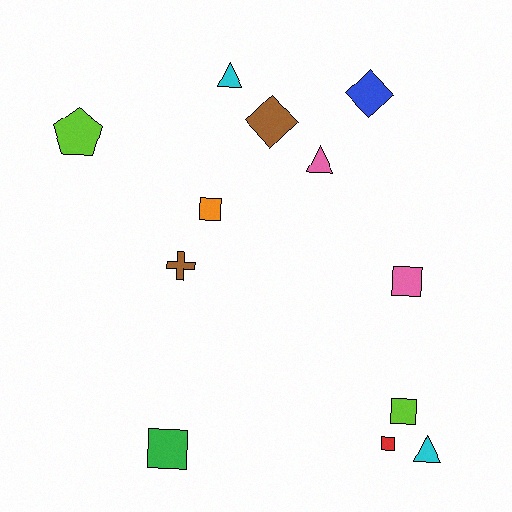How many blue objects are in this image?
There is 1 blue object.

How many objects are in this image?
There are 12 objects.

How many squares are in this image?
There are 5 squares.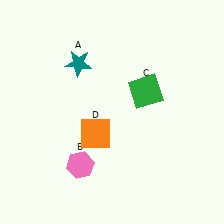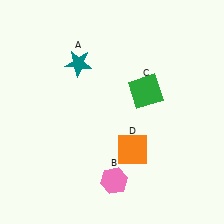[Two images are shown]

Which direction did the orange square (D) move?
The orange square (D) moved right.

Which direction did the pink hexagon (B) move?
The pink hexagon (B) moved right.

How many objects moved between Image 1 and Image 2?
2 objects moved between the two images.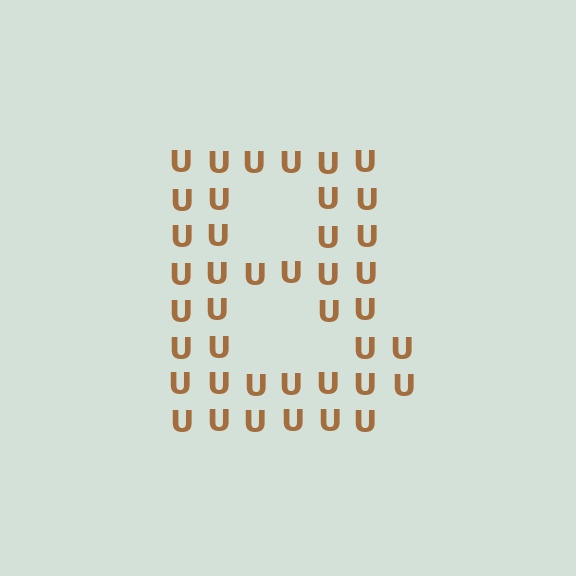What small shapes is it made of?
It is made of small letter U's.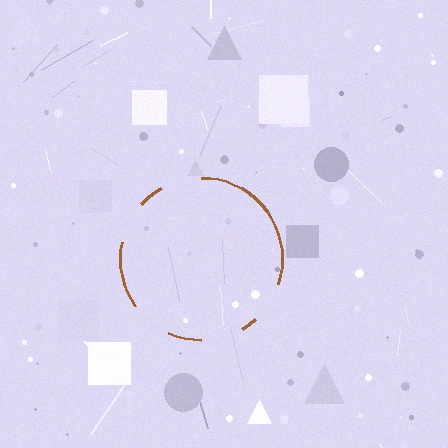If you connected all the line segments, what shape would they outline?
They would outline a circle.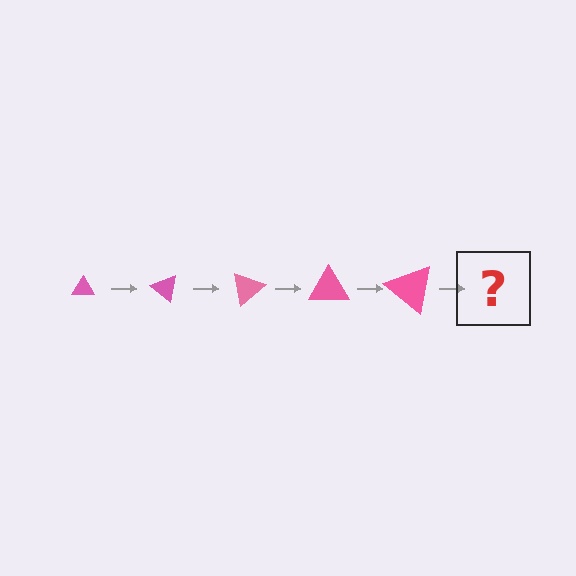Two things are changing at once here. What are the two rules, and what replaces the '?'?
The two rules are that the triangle grows larger each step and it rotates 40 degrees each step. The '?' should be a triangle, larger than the previous one and rotated 200 degrees from the start.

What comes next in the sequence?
The next element should be a triangle, larger than the previous one and rotated 200 degrees from the start.